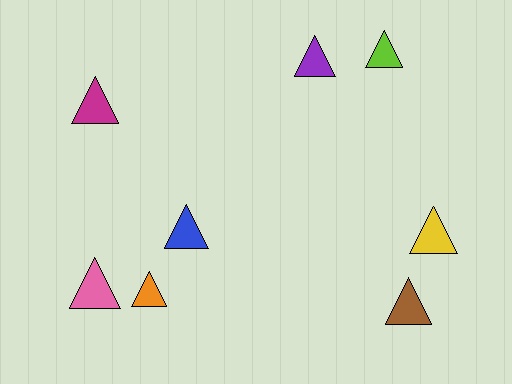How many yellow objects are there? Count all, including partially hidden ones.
There is 1 yellow object.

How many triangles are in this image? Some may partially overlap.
There are 8 triangles.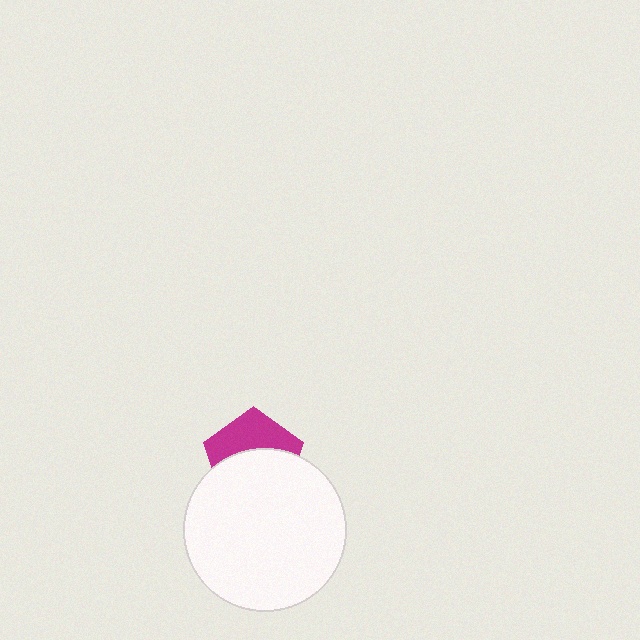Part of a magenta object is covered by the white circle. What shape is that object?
It is a pentagon.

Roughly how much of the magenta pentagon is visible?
A small part of it is visible (roughly 43%).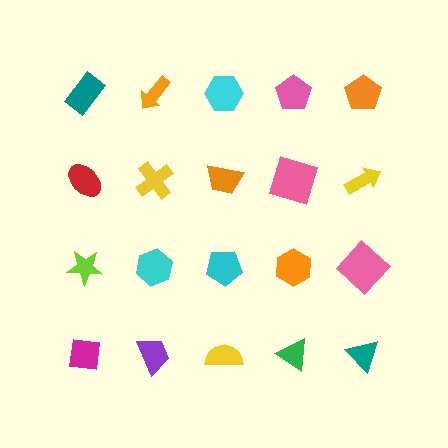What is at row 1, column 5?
An orange pentagon.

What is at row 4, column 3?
A yellow semicircle.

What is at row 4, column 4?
A green triangle.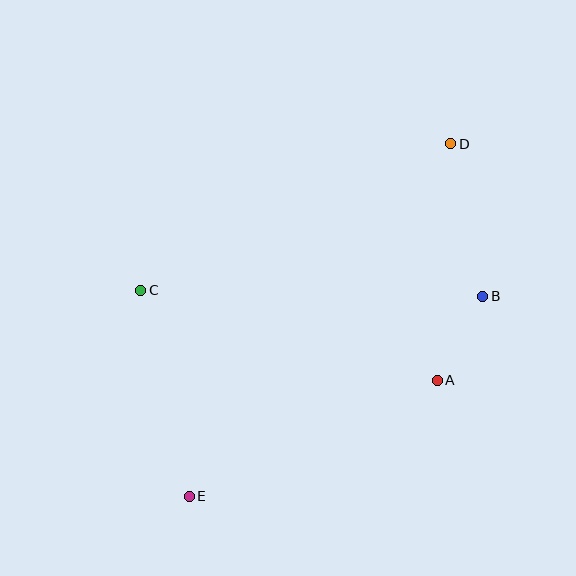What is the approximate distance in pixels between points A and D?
The distance between A and D is approximately 237 pixels.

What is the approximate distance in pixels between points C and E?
The distance between C and E is approximately 212 pixels.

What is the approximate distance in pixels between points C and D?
The distance between C and D is approximately 343 pixels.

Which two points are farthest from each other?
Points D and E are farthest from each other.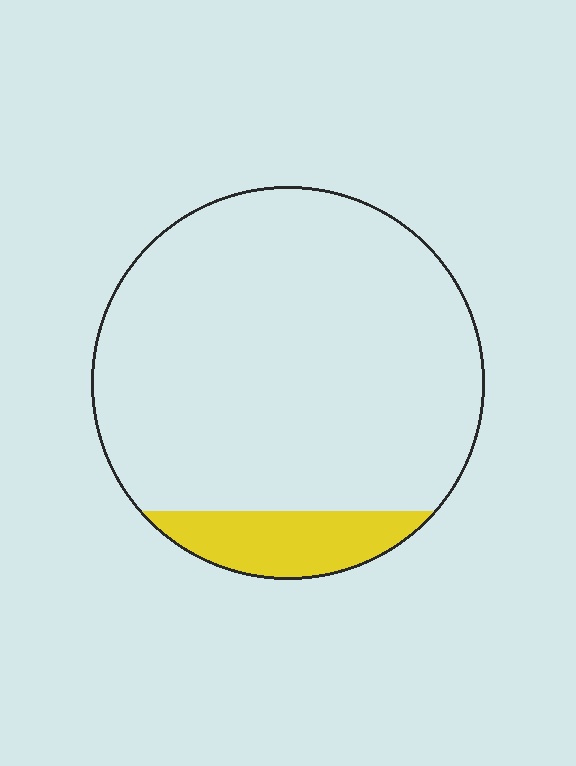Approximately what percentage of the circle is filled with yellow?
Approximately 10%.